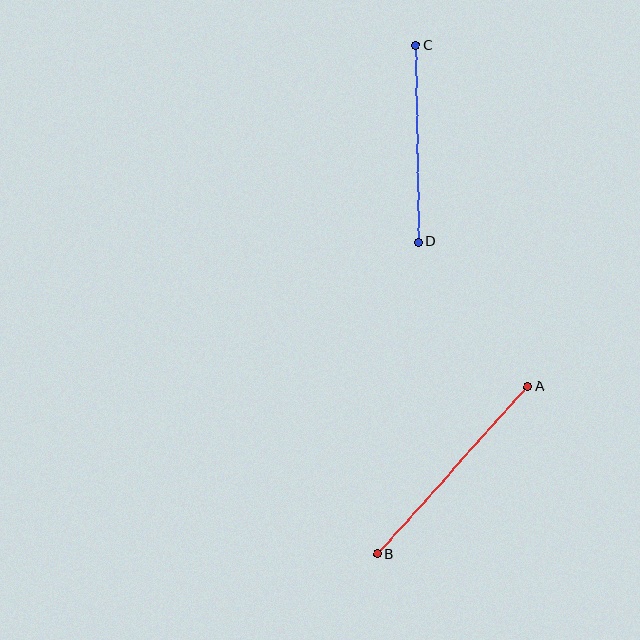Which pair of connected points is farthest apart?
Points A and B are farthest apart.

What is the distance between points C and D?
The distance is approximately 197 pixels.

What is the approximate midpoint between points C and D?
The midpoint is at approximately (417, 144) pixels.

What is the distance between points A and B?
The distance is approximately 224 pixels.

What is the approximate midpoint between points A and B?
The midpoint is at approximately (453, 470) pixels.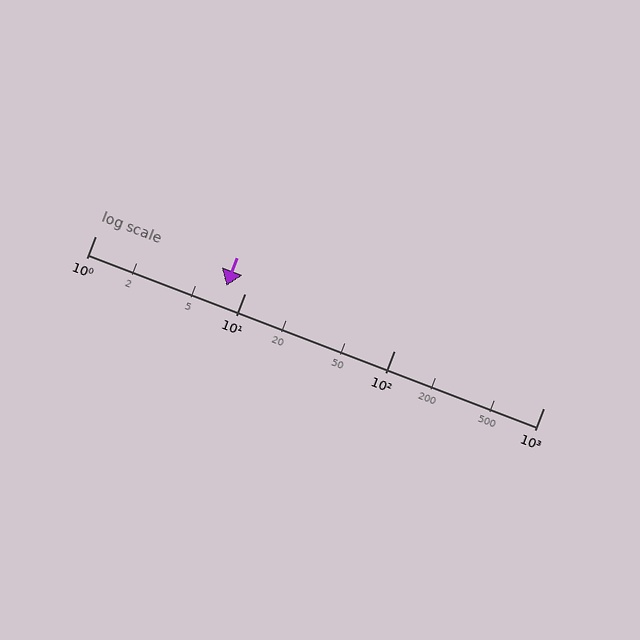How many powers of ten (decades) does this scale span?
The scale spans 3 decades, from 1 to 1000.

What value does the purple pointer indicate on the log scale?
The pointer indicates approximately 7.6.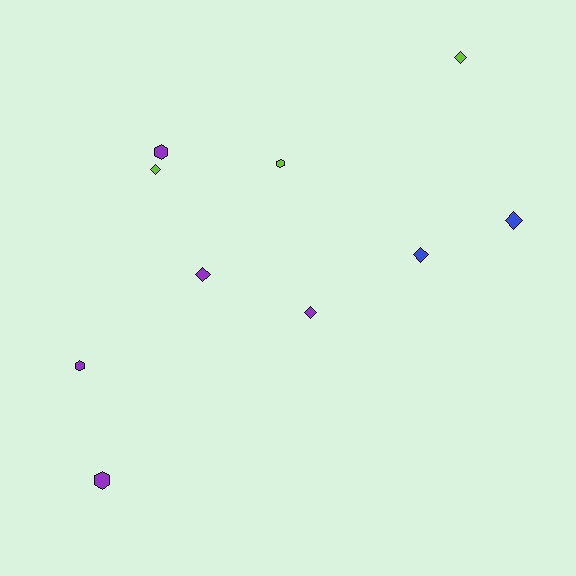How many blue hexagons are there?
There are no blue hexagons.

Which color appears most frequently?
Purple, with 5 objects.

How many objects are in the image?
There are 10 objects.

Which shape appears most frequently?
Diamond, with 6 objects.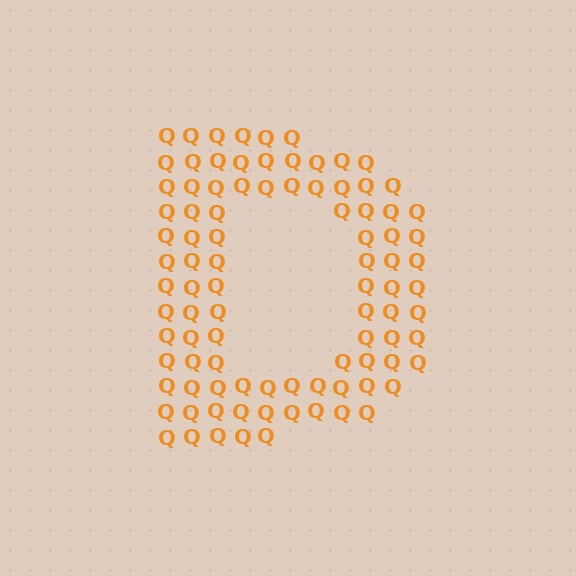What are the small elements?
The small elements are letter Q's.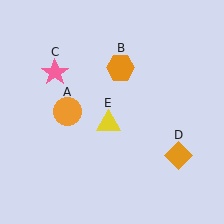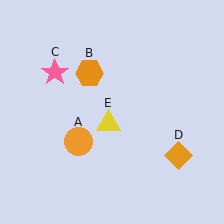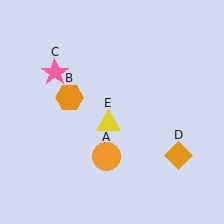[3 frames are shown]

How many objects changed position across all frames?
2 objects changed position: orange circle (object A), orange hexagon (object B).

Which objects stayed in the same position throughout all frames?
Pink star (object C) and orange diamond (object D) and yellow triangle (object E) remained stationary.